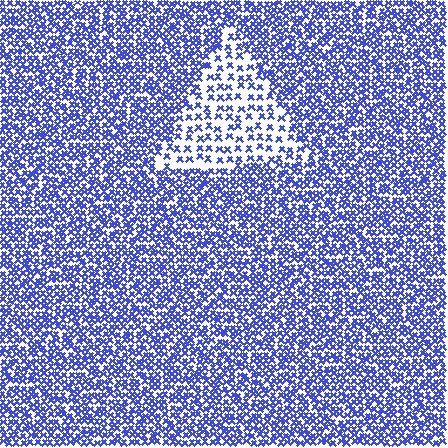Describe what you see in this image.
The image contains small blue elements arranged at two different densities. A triangle-shaped region is visible where the elements are less densely packed than the surrounding area.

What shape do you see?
I see a triangle.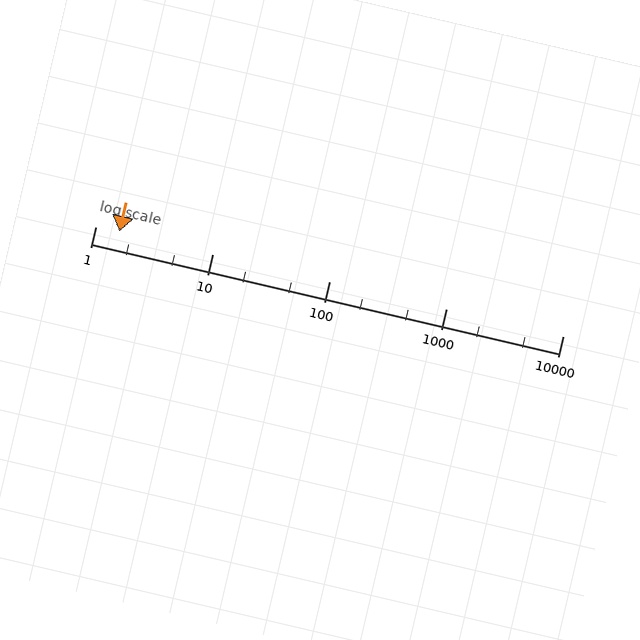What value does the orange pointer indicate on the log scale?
The pointer indicates approximately 1.6.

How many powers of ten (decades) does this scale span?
The scale spans 4 decades, from 1 to 10000.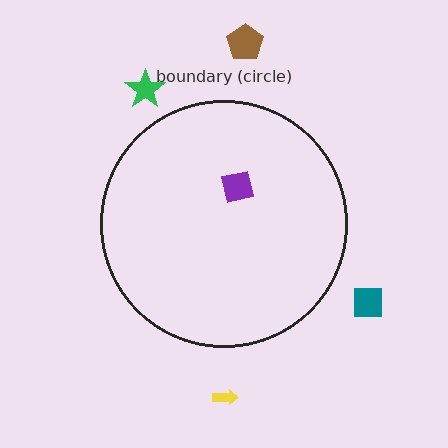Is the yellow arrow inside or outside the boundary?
Outside.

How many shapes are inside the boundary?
1 inside, 4 outside.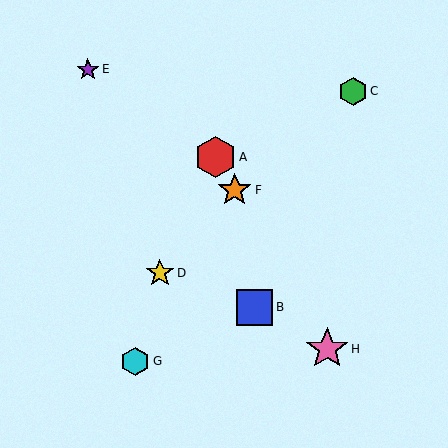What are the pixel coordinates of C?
Object C is at (353, 91).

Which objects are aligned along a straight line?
Objects A, F, H are aligned along a straight line.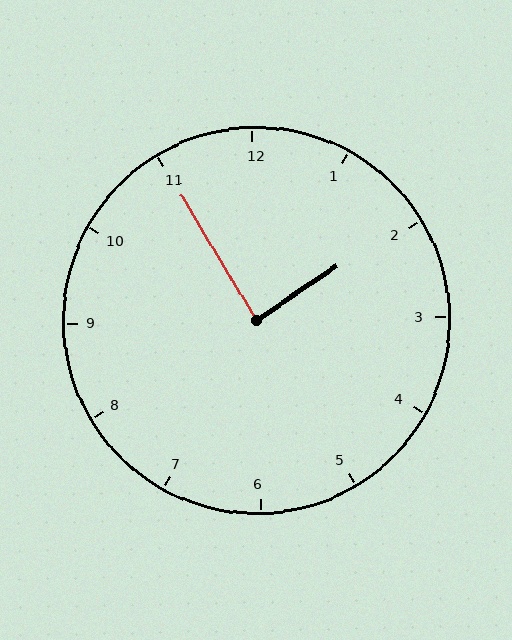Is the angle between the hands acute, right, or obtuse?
It is right.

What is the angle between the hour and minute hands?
Approximately 88 degrees.